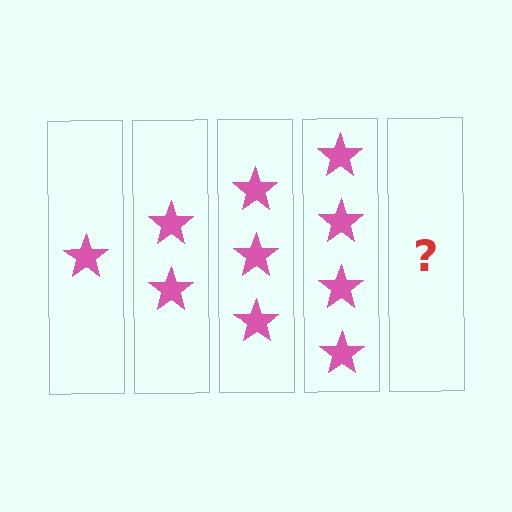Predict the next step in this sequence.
The next step is 5 stars.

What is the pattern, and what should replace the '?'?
The pattern is that each step adds one more star. The '?' should be 5 stars.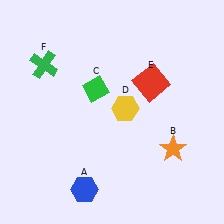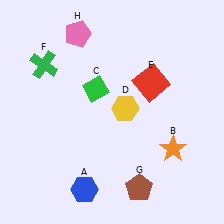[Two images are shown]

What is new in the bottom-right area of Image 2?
A brown pentagon (G) was added in the bottom-right area of Image 2.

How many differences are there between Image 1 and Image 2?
There are 2 differences between the two images.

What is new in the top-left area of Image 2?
A pink pentagon (H) was added in the top-left area of Image 2.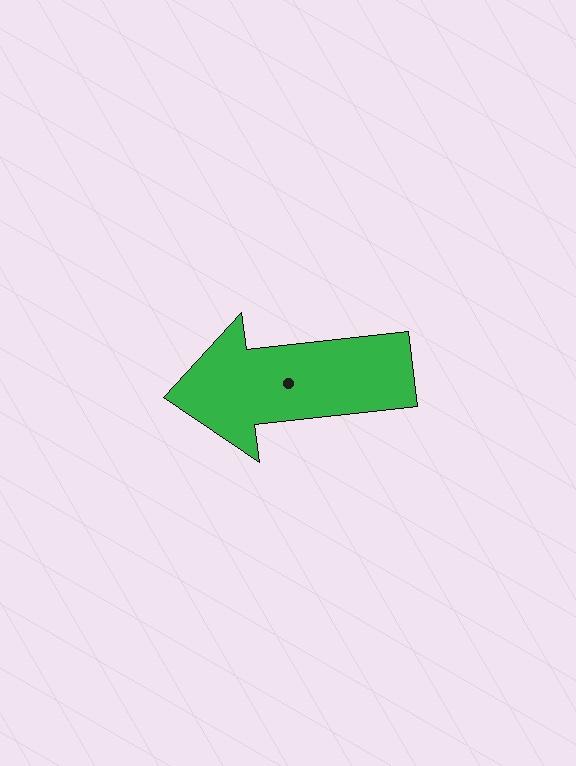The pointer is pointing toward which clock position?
Roughly 9 o'clock.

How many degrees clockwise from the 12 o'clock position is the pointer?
Approximately 263 degrees.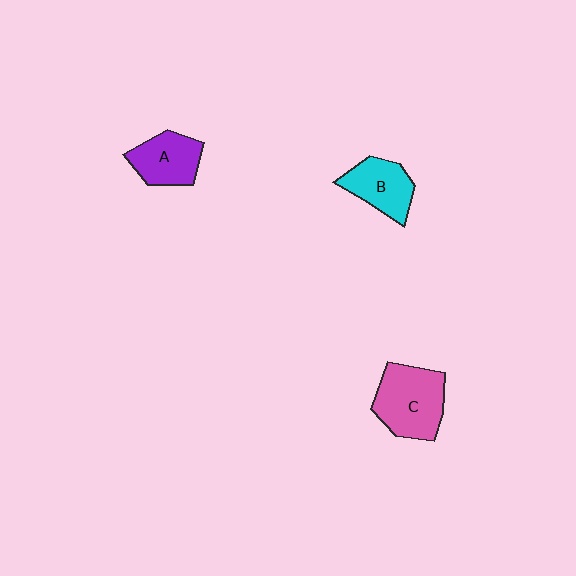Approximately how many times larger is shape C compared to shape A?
Approximately 1.4 times.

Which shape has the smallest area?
Shape A (purple).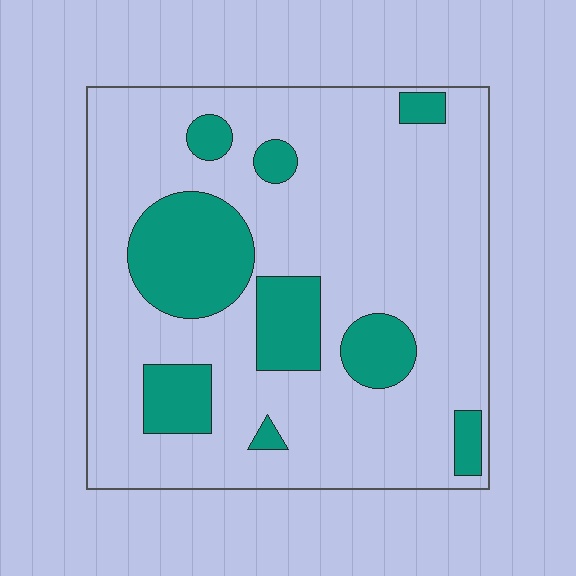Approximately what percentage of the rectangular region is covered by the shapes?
Approximately 20%.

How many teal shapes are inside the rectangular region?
9.